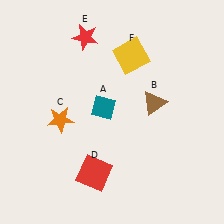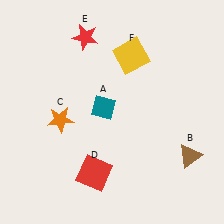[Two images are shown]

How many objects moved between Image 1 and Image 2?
1 object moved between the two images.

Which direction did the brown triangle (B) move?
The brown triangle (B) moved down.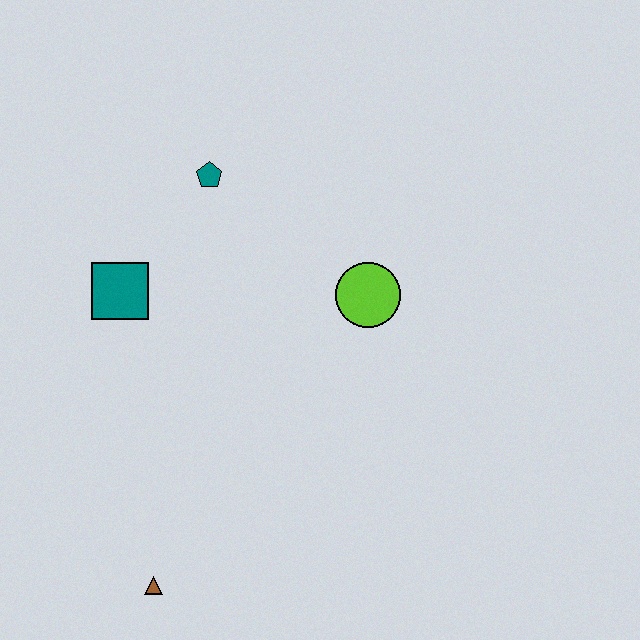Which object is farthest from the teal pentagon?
The brown triangle is farthest from the teal pentagon.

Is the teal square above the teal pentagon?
No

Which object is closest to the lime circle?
The teal pentagon is closest to the lime circle.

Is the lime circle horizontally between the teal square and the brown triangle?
No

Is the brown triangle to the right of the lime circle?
No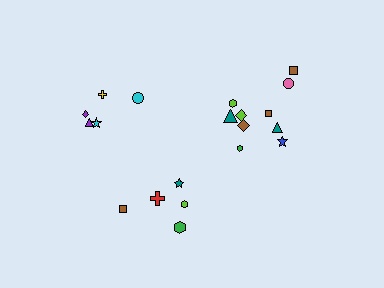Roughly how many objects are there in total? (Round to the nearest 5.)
Roughly 20 objects in total.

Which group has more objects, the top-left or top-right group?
The top-right group.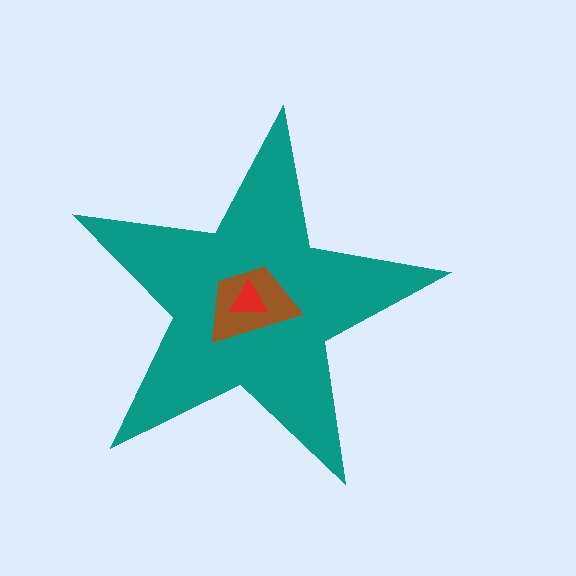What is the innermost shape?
The red triangle.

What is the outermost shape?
The teal star.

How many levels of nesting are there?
3.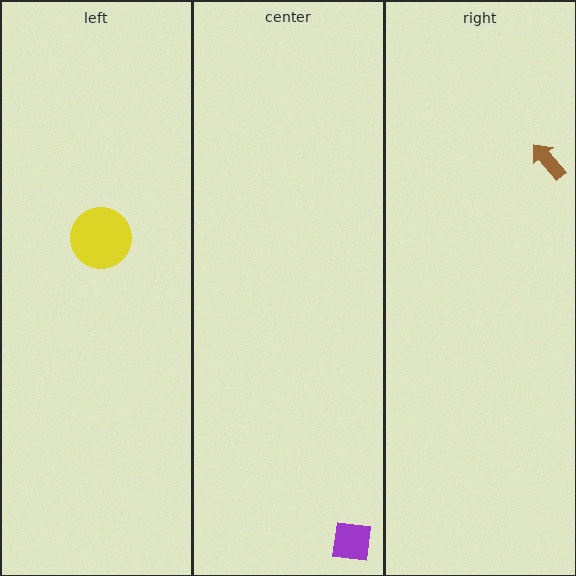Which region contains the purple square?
The center region.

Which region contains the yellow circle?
The left region.